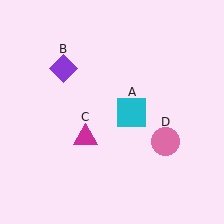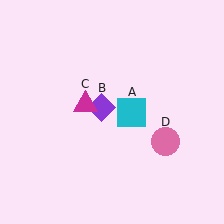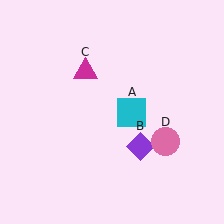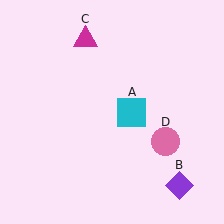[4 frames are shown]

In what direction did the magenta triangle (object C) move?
The magenta triangle (object C) moved up.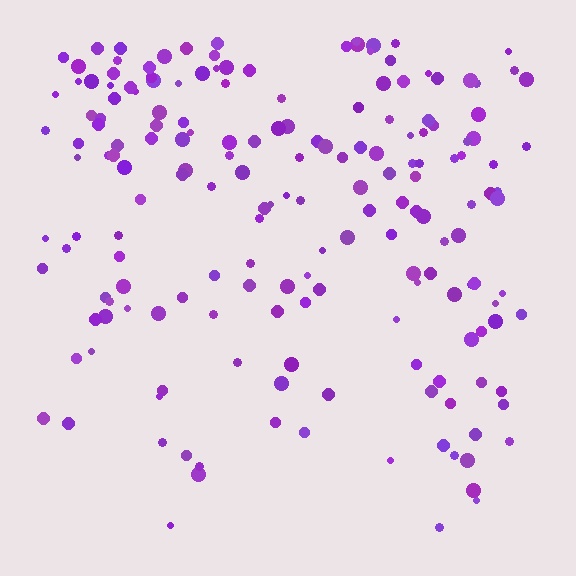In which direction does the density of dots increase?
From bottom to top, with the top side densest.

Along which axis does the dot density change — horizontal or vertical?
Vertical.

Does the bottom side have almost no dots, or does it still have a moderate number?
Still a moderate number, just noticeably fewer than the top.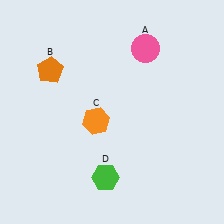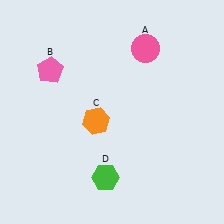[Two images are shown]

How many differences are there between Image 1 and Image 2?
There is 1 difference between the two images.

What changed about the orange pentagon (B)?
In Image 1, B is orange. In Image 2, it changed to pink.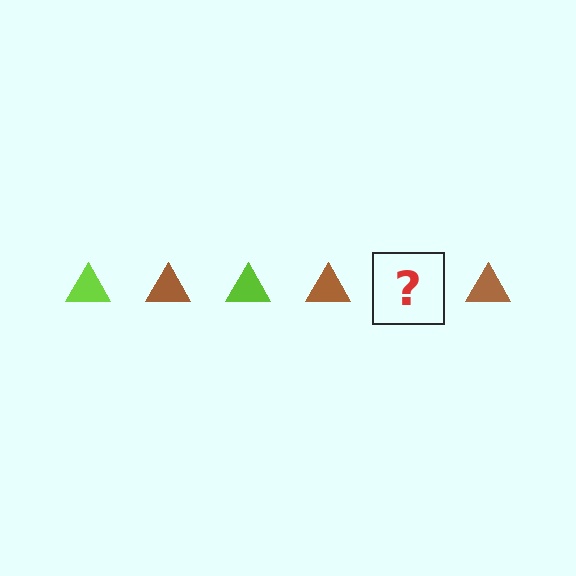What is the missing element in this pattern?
The missing element is a lime triangle.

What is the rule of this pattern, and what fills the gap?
The rule is that the pattern cycles through lime, brown triangles. The gap should be filled with a lime triangle.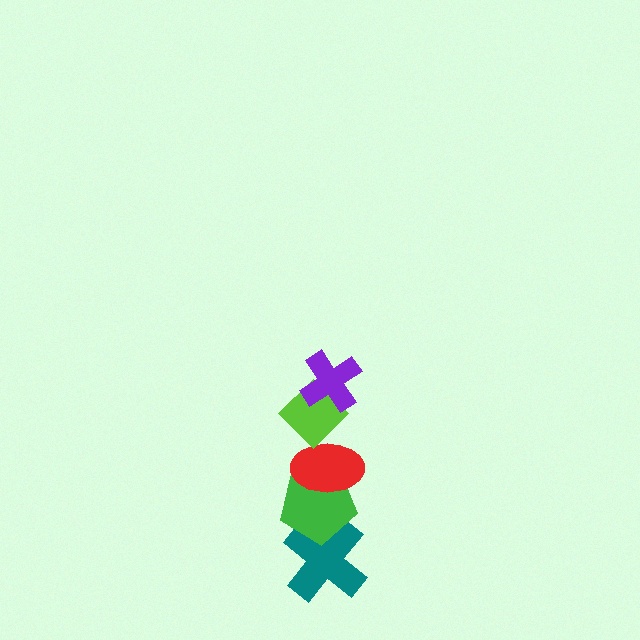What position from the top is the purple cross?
The purple cross is 1st from the top.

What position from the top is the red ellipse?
The red ellipse is 3rd from the top.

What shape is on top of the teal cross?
The green pentagon is on top of the teal cross.